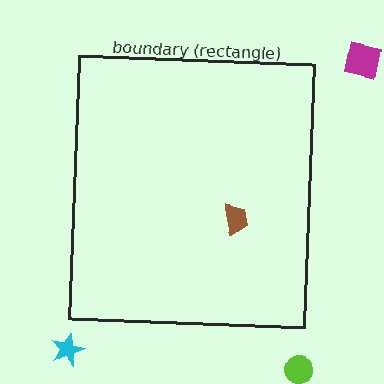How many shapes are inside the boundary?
1 inside, 3 outside.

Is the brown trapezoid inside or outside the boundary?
Inside.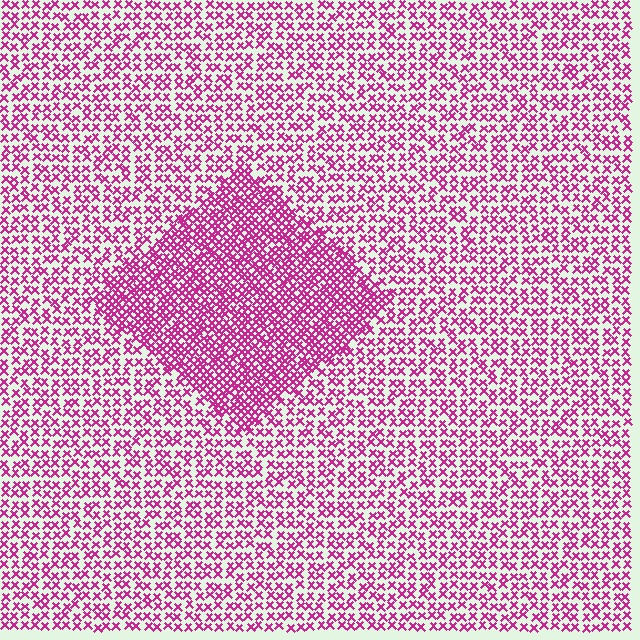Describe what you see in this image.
The image contains small magenta elements arranged at two different densities. A diamond-shaped region is visible where the elements are more densely packed than the surrounding area.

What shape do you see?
I see a diamond.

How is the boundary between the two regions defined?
The boundary is defined by a change in element density (approximately 1.9x ratio). All elements are the same color, size, and shape.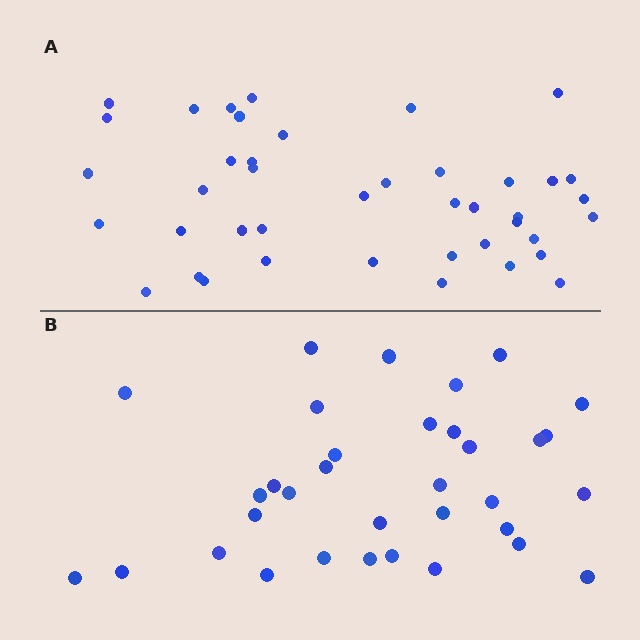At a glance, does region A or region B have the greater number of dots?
Region A (the top region) has more dots.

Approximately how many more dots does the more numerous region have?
Region A has roughly 8 or so more dots than region B.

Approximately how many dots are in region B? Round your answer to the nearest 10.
About 30 dots. (The exact count is 34, which rounds to 30.)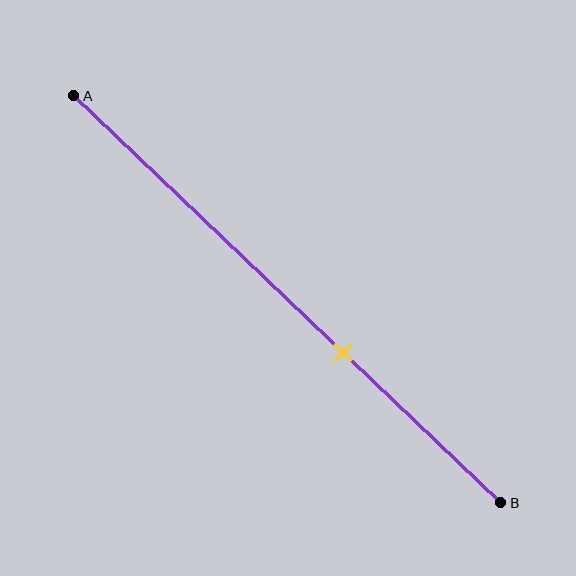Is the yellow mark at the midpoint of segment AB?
No, the mark is at about 65% from A, not at the 50% midpoint.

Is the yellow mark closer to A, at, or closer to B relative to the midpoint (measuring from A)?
The yellow mark is closer to point B than the midpoint of segment AB.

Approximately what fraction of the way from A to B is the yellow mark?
The yellow mark is approximately 65% of the way from A to B.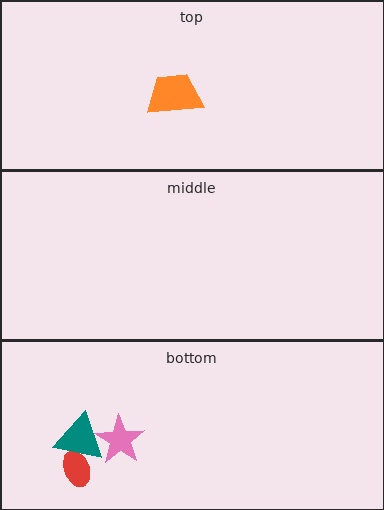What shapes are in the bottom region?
The red ellipse, the pink star, the teal triangle.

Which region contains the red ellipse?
The bottom region.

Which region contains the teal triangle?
The bottom region.